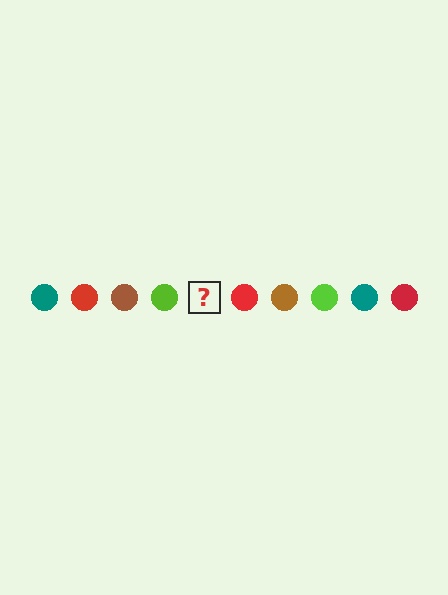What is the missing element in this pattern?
The missing element is a teal circle.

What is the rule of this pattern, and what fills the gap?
The rule is that the pattern cycles through teal, red, brown, lime circles. The gap should be filled with a teal circle.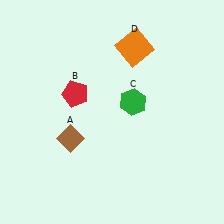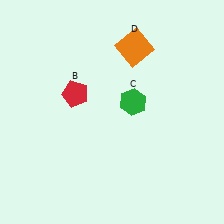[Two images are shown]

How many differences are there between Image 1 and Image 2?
There is 1 difference between the two images.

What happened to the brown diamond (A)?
The brown diamond (A) was removed in Image 2. It was in the bottom-left area of Image 1.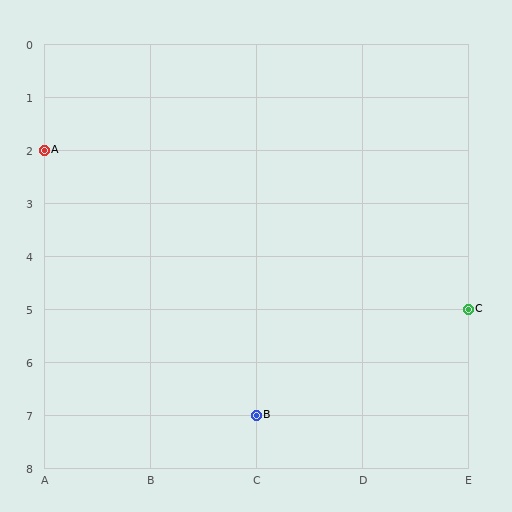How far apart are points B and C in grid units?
Points B and C are 2 columns and 2 rows apart (about 2.8 grid units diagonally).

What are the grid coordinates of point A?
Point A is at grid coordinates (A, 2).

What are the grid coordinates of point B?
Point B is at grid coordinates (C, 7).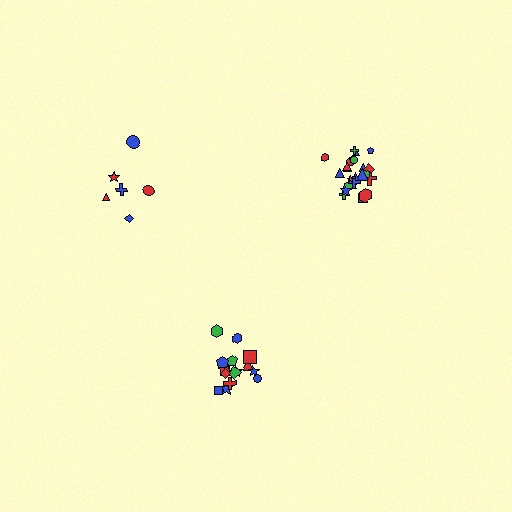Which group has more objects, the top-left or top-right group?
The top-right group.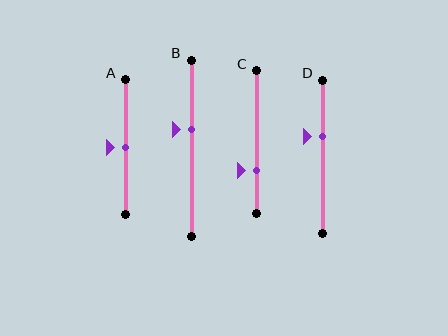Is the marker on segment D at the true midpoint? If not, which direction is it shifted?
No, the marker on segment D is shifted upward by about 13% of the segment length.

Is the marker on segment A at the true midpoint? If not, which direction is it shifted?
Yes, the marker on segment A is at the true midpoint.